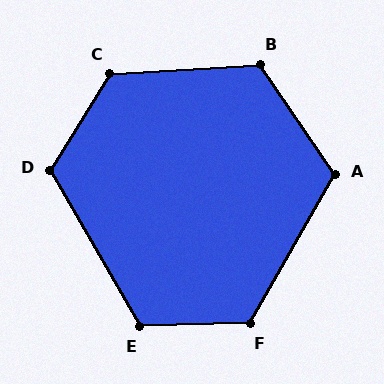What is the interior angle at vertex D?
Approximately 118 degrees (obtuse).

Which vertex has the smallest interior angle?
A, at approximately 116 degrees.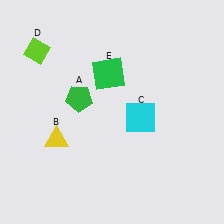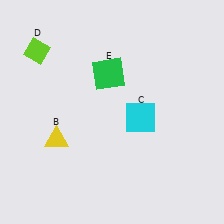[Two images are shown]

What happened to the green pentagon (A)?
The green pentagon (A) was removed in Image 2. It was in the top-left area of Image 1.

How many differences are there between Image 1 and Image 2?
There is 1 difference between the two images.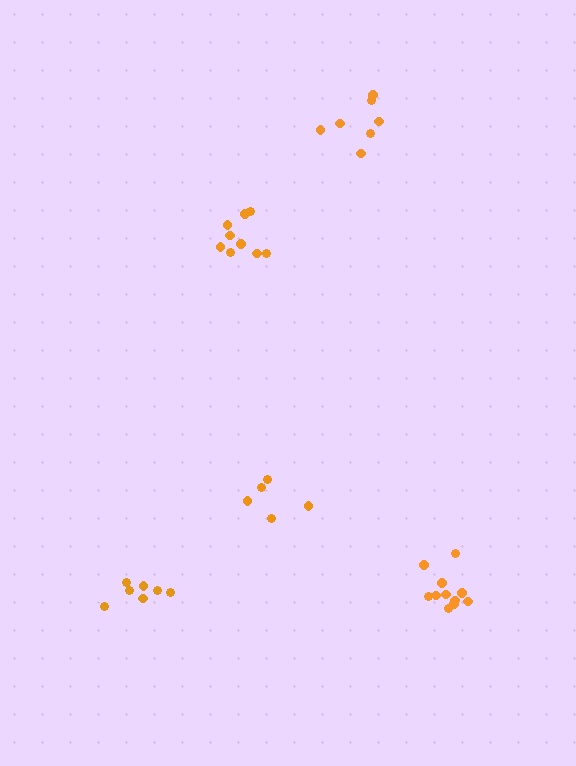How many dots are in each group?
Group 1: 7 dots, Group 2: 11 dots, Group 3: 9 dots, Group 4: 5 dots, Group 5: 7 dots (39 total).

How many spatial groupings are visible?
There are 5 spatial groupings.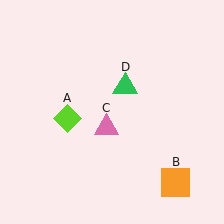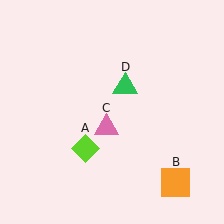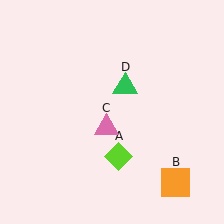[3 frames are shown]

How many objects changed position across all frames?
1 object changed position: lime diamond (object A).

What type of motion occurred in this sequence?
The lime diamond (object A) rotated counterclockwise around the center of the scene.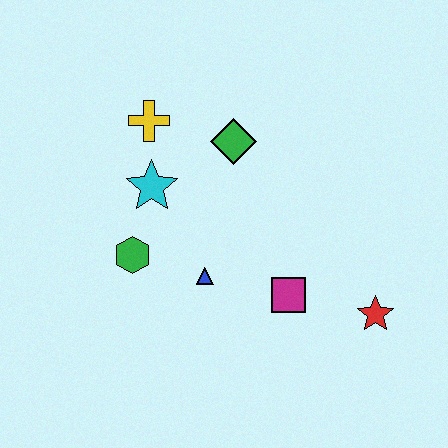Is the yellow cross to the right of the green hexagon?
Yes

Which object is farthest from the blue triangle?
The red star is farthest from the blue triangle.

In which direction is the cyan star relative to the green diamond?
The cyan star is to the left of the green diamond.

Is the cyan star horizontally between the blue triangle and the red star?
No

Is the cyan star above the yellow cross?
No